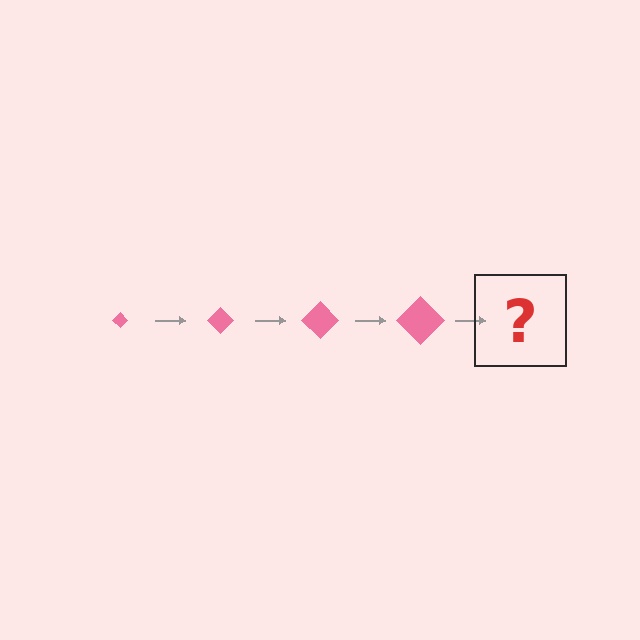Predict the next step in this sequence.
The next step is a pink diamond, larger than the previous one.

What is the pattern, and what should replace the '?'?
The pattern is that the diamond gets progressively larger each step. The '?' should be a pink diamond, larger than the previous one.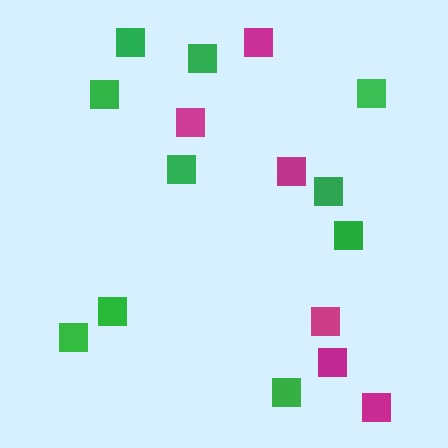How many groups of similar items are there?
There are 2 groups: one group of green squares (10) and one group of magenta squares (6).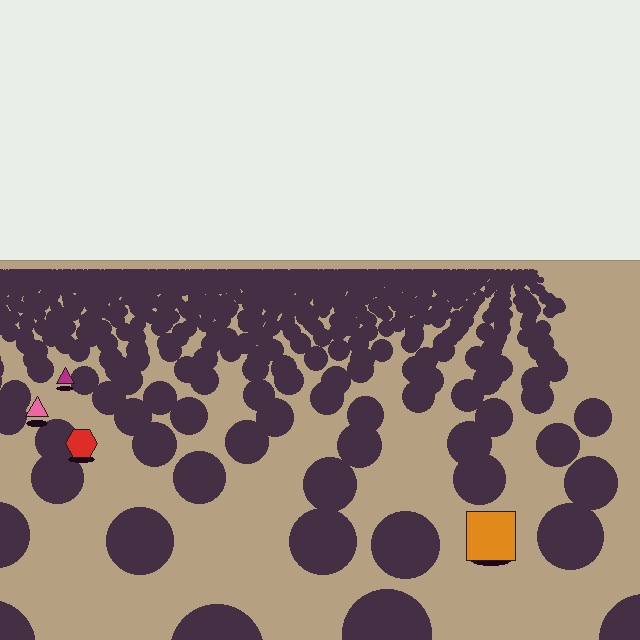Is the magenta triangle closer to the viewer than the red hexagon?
No. The red hexagon is closer — you can tell from the texture gradient: the ground texture is coarser near it.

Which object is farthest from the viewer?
The magenta triangle is farthest from the viewer. It appears smaller and the ground texture around it is denser.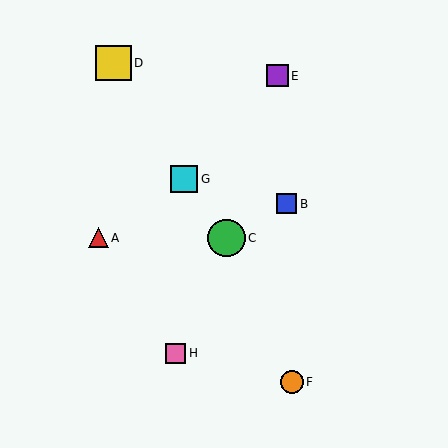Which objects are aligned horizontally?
Objects A, C are aligned horizontally.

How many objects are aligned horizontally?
2 objects (A, C) are aligned horizontally.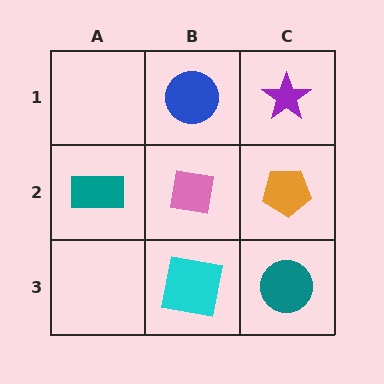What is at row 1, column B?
A blue circle.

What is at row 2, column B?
A pink square.